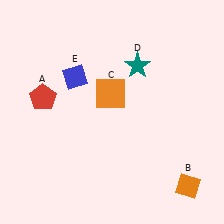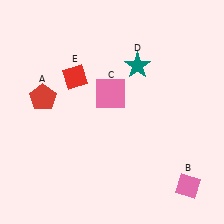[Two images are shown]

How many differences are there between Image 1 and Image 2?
There are 3 differences between the two images.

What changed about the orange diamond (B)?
In Image 1, B is orange. In Image 2, it changed to pink.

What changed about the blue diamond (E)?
In Image 1, E is blue. In Image 2, it changed to red.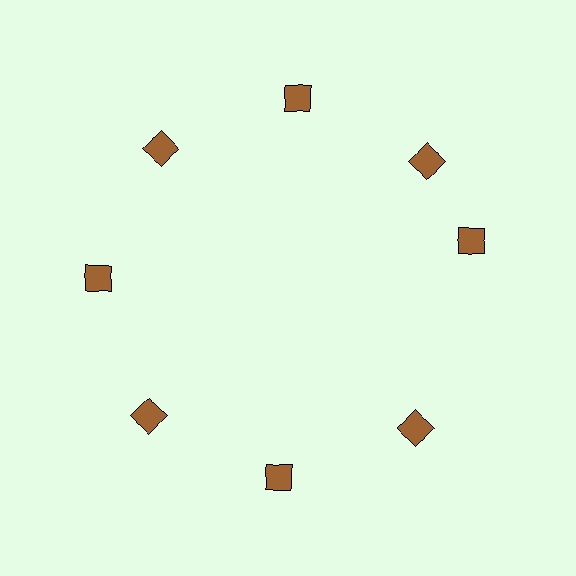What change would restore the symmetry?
The symmetry would be restored by rotating it back into even spacing with its neighbors so that all 8 squares sit at equal angles and equal distance from the center.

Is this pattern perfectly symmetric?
No. The 8 brown squares are arranged in a ring, but one element near the 3 o'clock position is rotated out of alignment along the ring, breaking the 8-fold rotational symmetry.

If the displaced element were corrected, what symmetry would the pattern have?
It would have 8-fold rotational symmetry — the pattern would map onto itself every 45 degrees.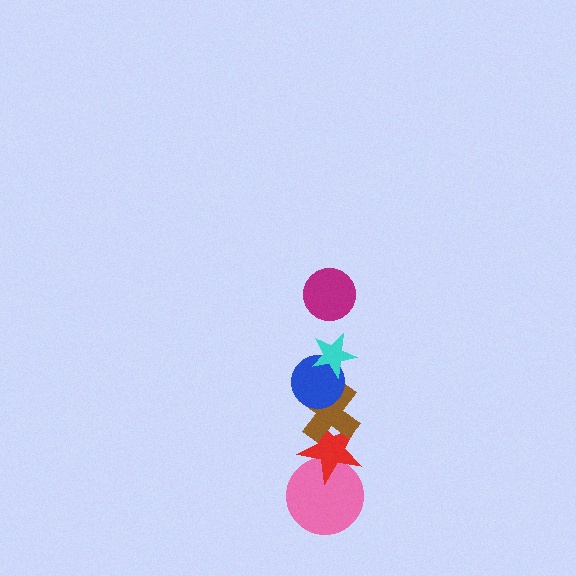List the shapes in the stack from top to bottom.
From top to bottom: the magenta circle, the cyan star, the blue circle, the brown cross, the red star, the pink circle.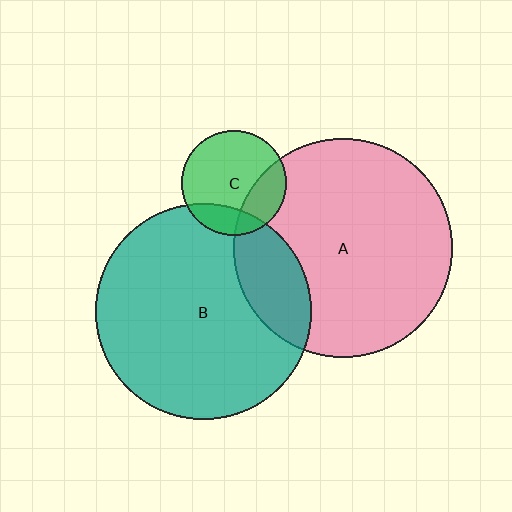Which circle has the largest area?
Circle A (pink).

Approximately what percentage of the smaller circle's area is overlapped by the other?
Approximately 20%.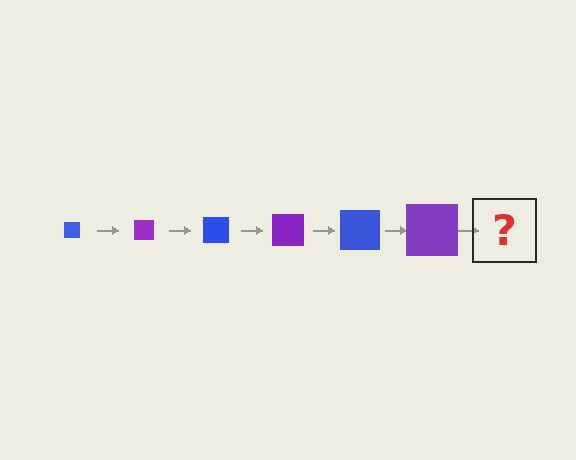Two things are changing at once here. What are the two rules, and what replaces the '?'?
The two rules are that the square grows larger each step and the color cycles through blue and purple. The '?' should be a blue square, larger than the previous one.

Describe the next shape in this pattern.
It should be a blue square, larger than the previous one.